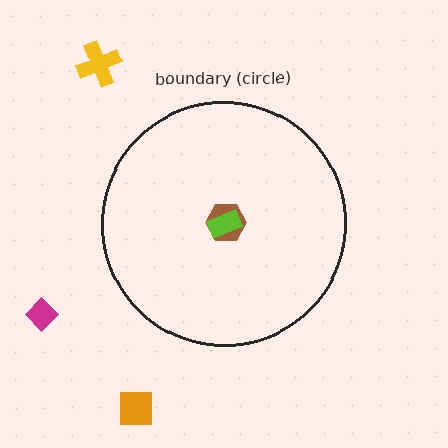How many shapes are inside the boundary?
2 inside, 3 outside.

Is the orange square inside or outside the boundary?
Outside.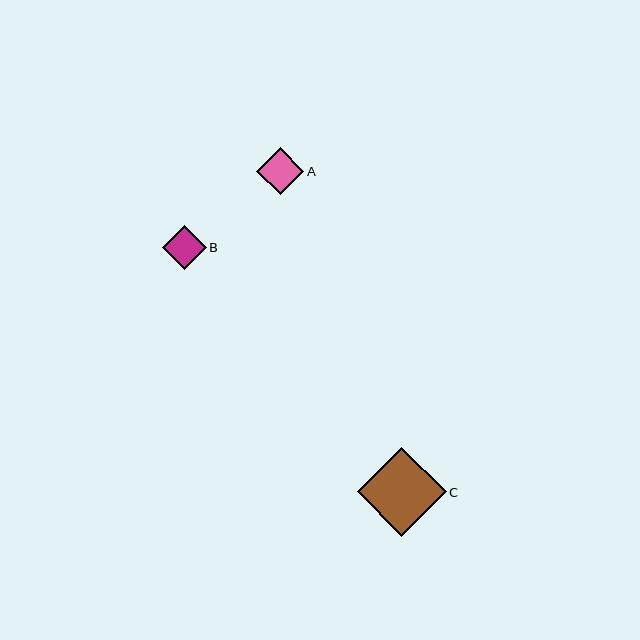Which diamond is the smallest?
Diamond B is the smallest with a size of approximately 43 pixels.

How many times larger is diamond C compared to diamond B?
Diamond C is approximately 2.0 times the size of diamond B.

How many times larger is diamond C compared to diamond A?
Diamond C is approximately 1.9 times the size of diamond A.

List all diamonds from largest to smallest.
From largest to smallest: C, A, B.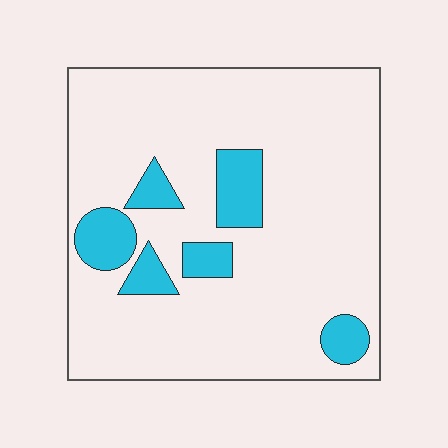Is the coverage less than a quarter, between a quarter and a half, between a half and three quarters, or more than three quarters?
Less than a quarter.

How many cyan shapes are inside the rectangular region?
6.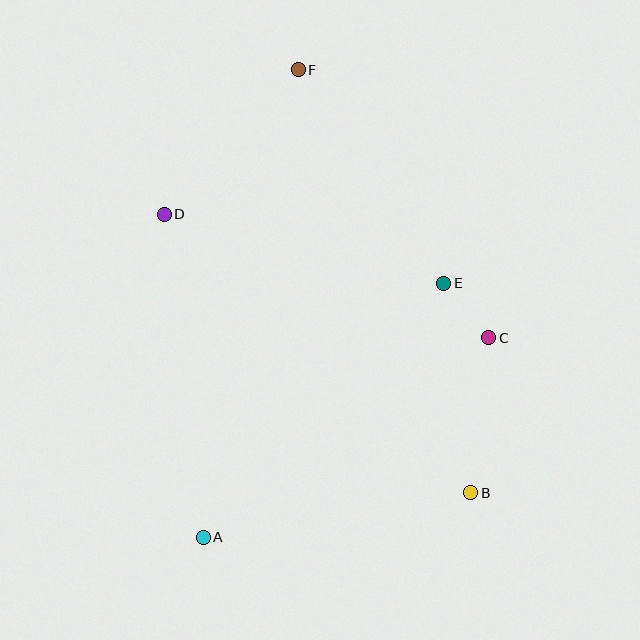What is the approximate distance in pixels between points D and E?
The distance between D and E is approximately 288 pixels.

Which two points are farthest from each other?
Points A and F are farthest from each other.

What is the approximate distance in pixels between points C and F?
The distance between C and F is approximately 329 pixels.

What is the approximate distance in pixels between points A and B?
The distance between A and B is approximately 271 pixels.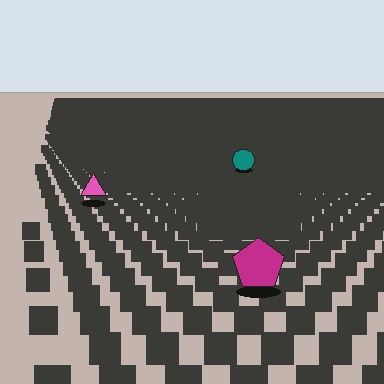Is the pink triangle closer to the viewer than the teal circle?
Yes. The pink triangle is closer — you can tell from the texture gradient: the ground texture is coarser near it.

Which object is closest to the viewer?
The magenta pentagon is closest. The texture marks near it are larger and more spread out.